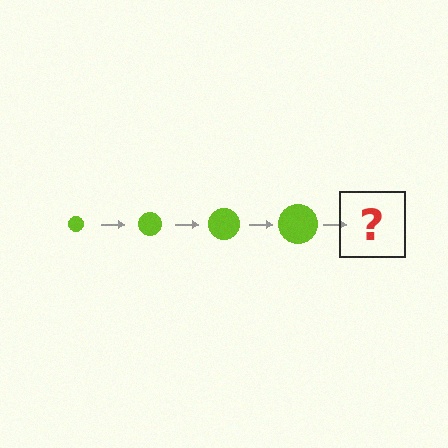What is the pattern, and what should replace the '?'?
The pattern is that the circle gets progressively larger each step. The '?' should be a lime circle, larger than the previous one.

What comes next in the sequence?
The next element should be a lime circle, larger than the previous one.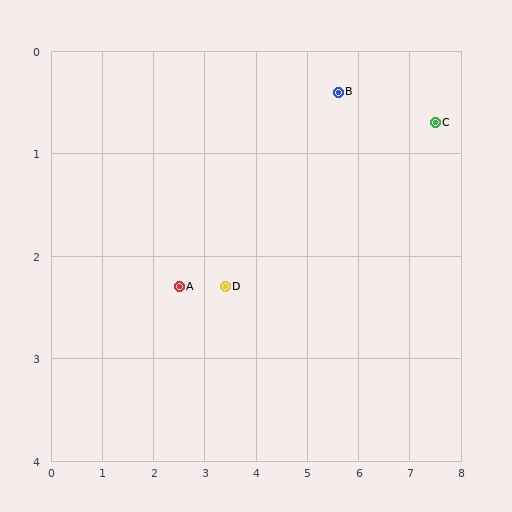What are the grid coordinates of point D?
Point D is at approximately (3.4, 2.3).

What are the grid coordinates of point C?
Point C is at approximately (7.5, 0.7).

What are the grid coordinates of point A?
Point A is at approximately (2.5, 2.3).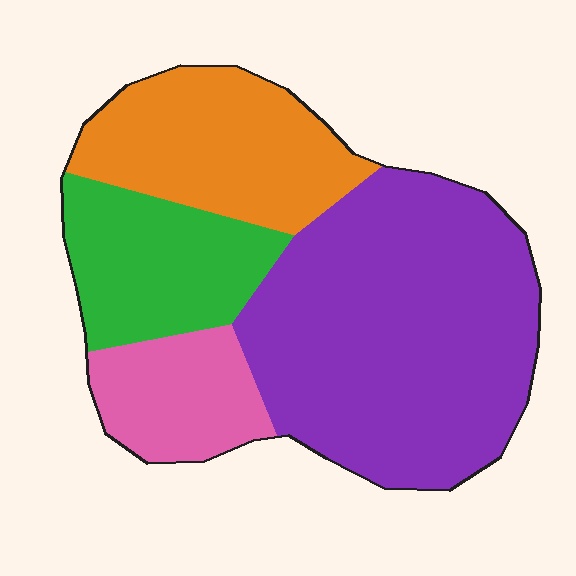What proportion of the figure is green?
Green takes up about one sixth (1/6) of the figure.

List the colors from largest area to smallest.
From largest to smallest: purple, orange, green, pink.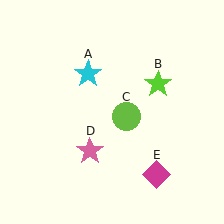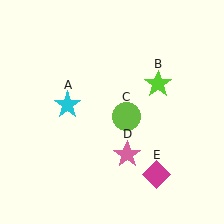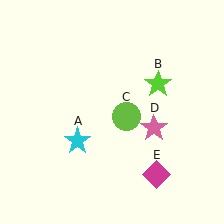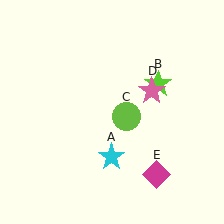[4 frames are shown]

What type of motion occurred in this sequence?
The cyan star (object A), pink star (object D) rotated counterclockwise around the center of the scene.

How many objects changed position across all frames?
2 objects changed position: cyan star (object A), pink star (object D).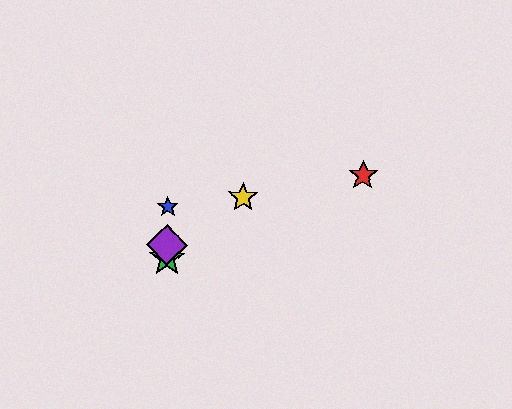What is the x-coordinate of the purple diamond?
The purple diamond is at x≈167.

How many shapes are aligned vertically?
3 shapes (the blue star, the green star, the purple diamond) are aligned vertically.